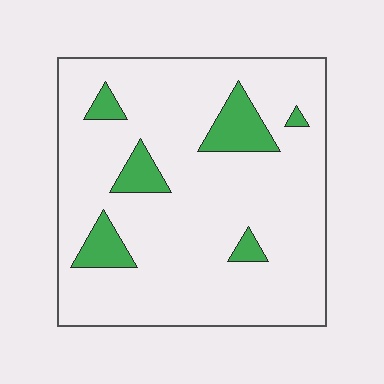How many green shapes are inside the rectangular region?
6.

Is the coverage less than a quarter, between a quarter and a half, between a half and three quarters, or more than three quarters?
Less than a quarter.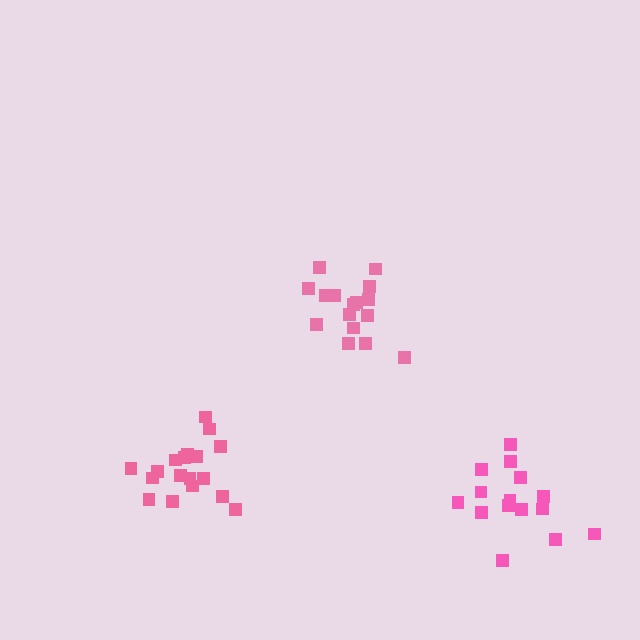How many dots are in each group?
Group 1: 18 dots, Group 2: 16 dots, Group 3: 16 dots (50 total).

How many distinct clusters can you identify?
There are 3 distinct clusters.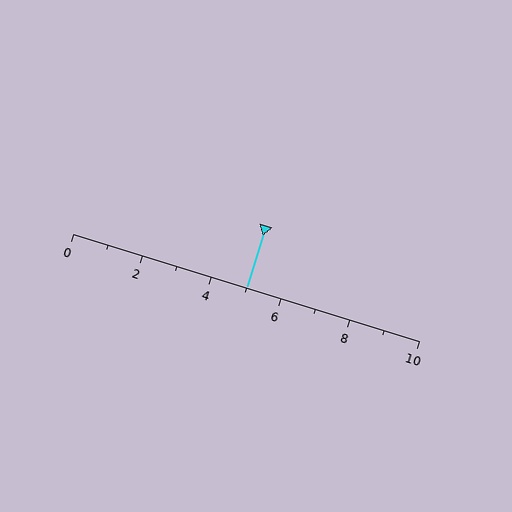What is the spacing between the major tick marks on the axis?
The major ticks are spaced 2 apart.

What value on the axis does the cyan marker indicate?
The marker indicates approximately 5.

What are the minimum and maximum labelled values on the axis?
The axis runs from 0 to 10.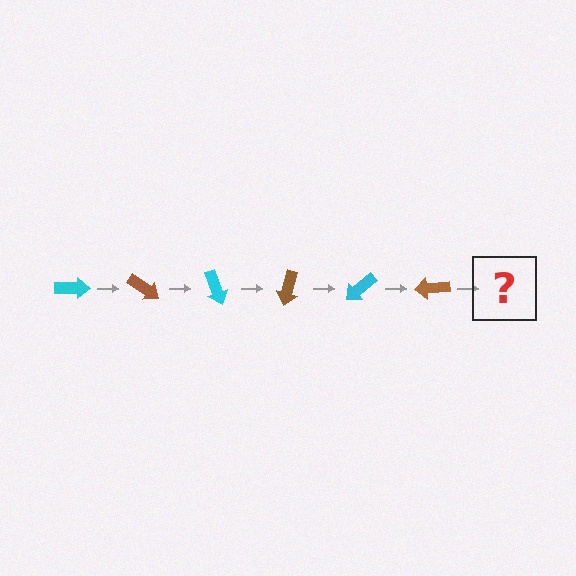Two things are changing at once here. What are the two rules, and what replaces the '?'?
The two rules are that it rotates 35 degrees each step and the color cycles through cyan and brown. The '?' should be a cyan arrow, rotated 210 degrees from the start.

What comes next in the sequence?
The next element should be a cyan arrow, rotated 210 degrees from the start.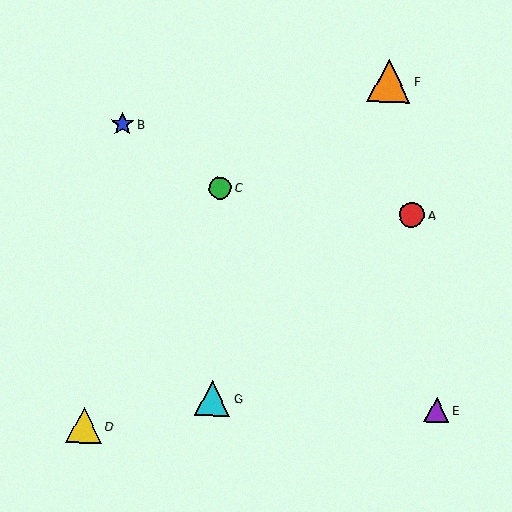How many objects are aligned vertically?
2 objects (C, G) are aligned vertically.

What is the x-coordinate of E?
Object E is at x≈437.